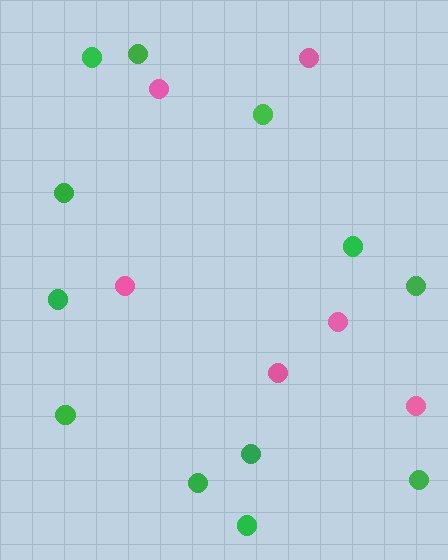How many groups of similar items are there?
There are 2 groups: one group of pink circles (6) and one group of green circles (12).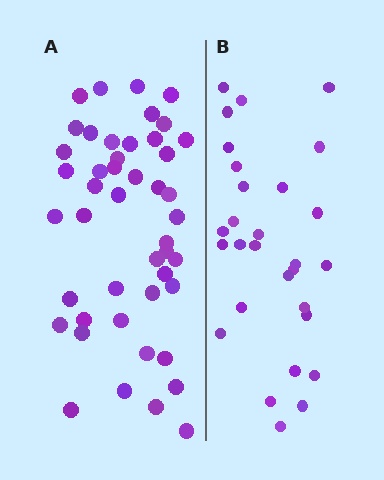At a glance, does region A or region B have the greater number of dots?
Region A (the left region) has more dots.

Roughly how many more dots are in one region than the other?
Region A has approximately 15 more dots than region B.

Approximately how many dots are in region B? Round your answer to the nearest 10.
About 30 dots. (The exact count is 29, which rounds to 30.)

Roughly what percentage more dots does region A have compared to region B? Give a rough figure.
About 60% more.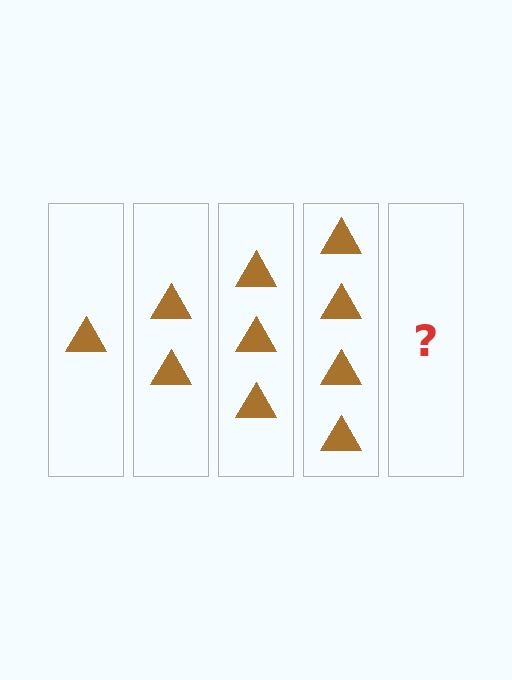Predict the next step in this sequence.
The next step is 5 triangles.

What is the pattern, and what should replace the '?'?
The pattern is that each step adds one more triangle. The '?' should be 5 triangles.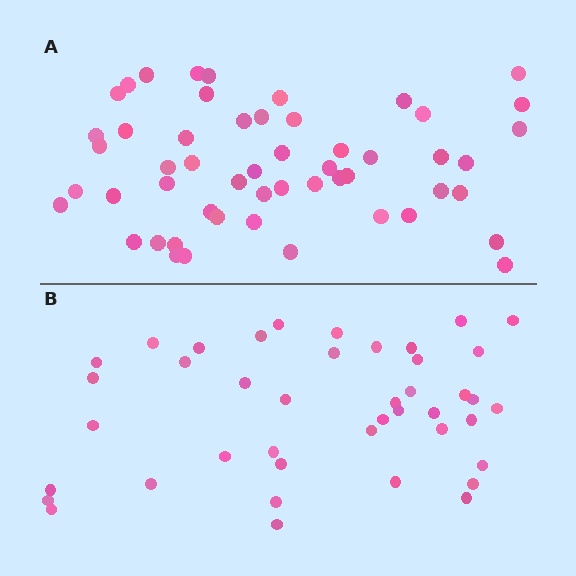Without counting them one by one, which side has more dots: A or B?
Region A (the top region) has more dots.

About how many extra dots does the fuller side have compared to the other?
Region A has roughly 12 or so more dots than region B.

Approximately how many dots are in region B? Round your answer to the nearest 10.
About 40 dots. (The exact count is 42, which rounds to 40.)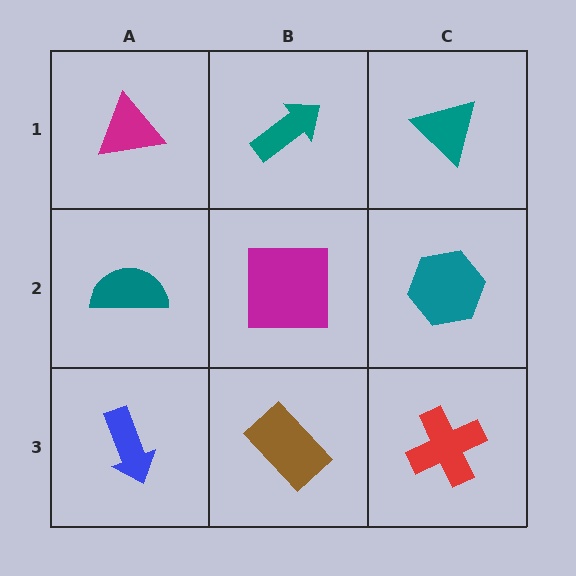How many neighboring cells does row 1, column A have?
2.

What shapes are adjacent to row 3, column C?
A teal hexagon (row 2, column C), a brown rectangle (row 3, column B).